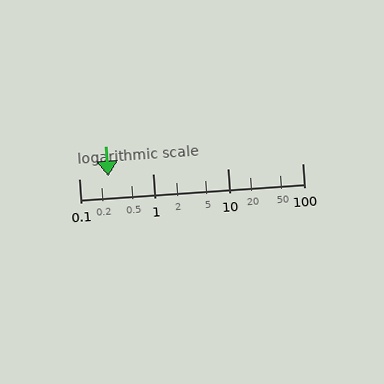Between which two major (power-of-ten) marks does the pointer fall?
The pointer is between 0.1 and 1.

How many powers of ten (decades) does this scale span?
The scale spans 3 decades, from 0.1 to 100.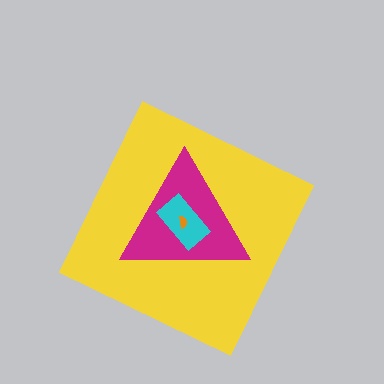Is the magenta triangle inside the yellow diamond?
Yes.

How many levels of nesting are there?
4.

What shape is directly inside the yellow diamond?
The magenta triangle.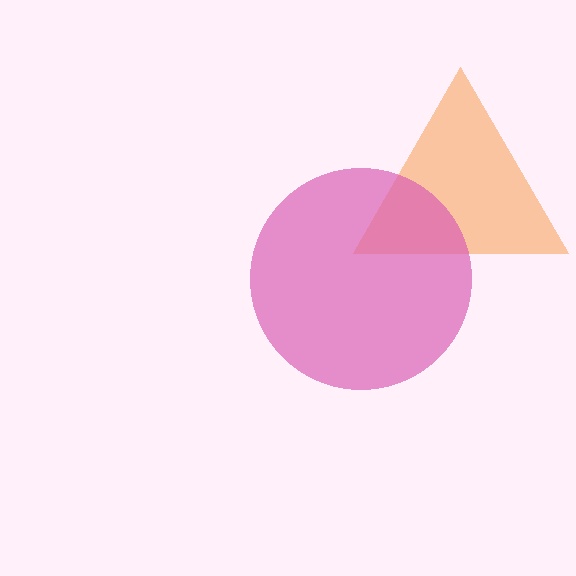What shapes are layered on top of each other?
The layered shapes are: an orange triangle, a pink circle.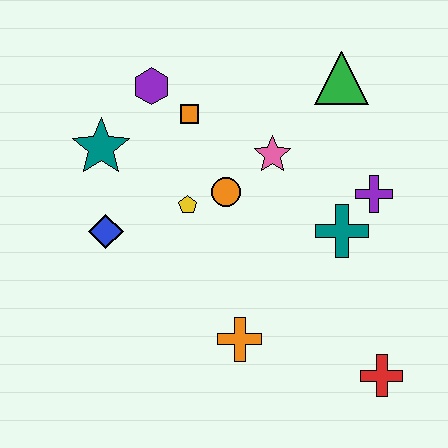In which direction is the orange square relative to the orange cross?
The orange square is above the orange cross.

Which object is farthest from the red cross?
The purple hexagon is farthest from the red cross.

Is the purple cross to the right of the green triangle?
Yes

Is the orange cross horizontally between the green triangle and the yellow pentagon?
Yes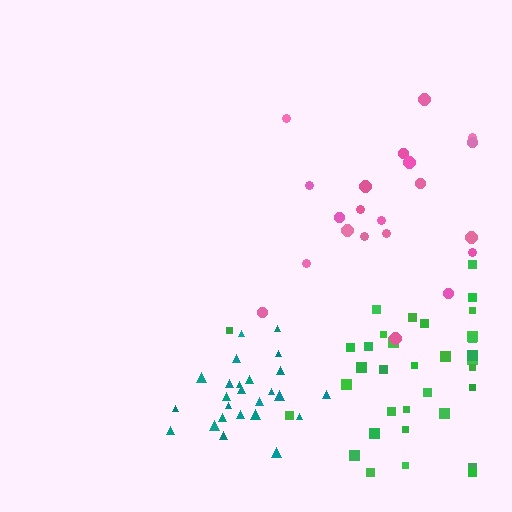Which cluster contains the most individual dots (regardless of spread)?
Green (35).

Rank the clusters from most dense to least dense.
teal, green, pink.